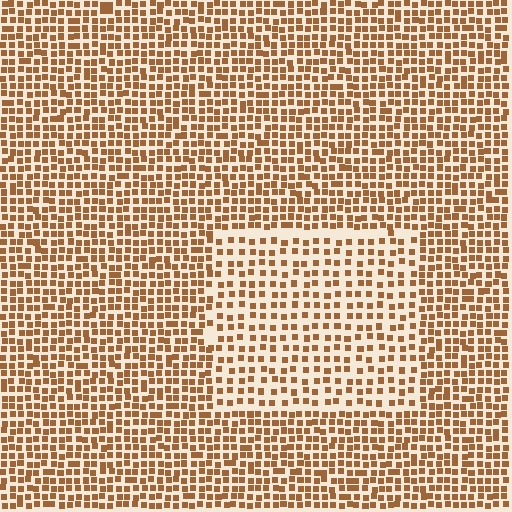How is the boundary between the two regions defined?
The boundary is defined by a change in element density (approximately 1.7x ratio). All elements are the same color, size, and shape.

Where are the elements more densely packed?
The elements are more densely packed outside the rectangle boundary.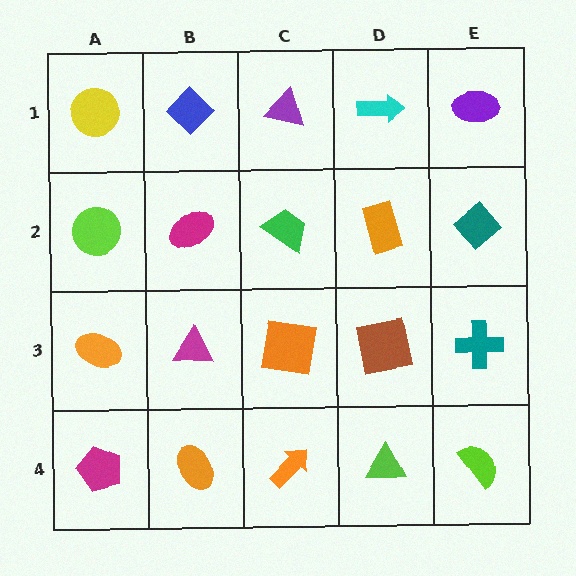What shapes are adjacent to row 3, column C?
A green trapezoid (row 2, column C), an orange arrow (row 4, column C), a magenta triangle (row 3, column B), a brown square (row 3, column D).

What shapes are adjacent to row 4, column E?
A teal cross (row 3, column E), a lime triangle (row 4, column D).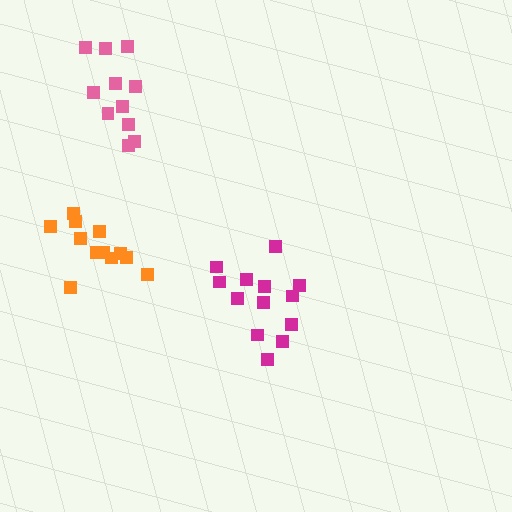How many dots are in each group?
Group 1: 11 dots, Group 2: 12 dots, Group 3: 13 dots (36 total).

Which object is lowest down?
The magenta cluster is bottommost.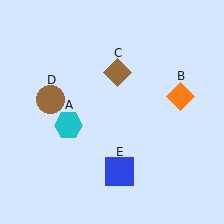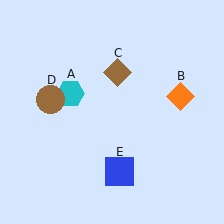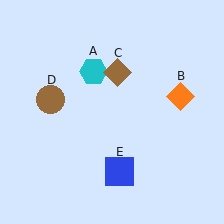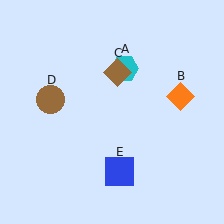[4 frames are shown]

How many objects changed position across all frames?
1 object changed position: cyan hexagon (object A).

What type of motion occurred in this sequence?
The cyan hexagon (object A) rotated clockwise around the center of the scene.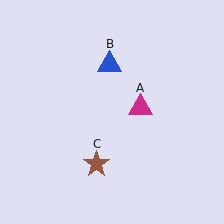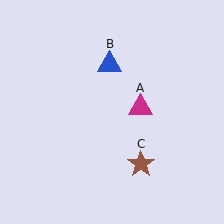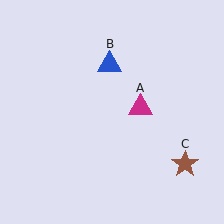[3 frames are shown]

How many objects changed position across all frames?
1 object changed position: brown star (object C).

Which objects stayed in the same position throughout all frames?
Magenta triangle (object A) and blue triangle (object B) remained stationary.